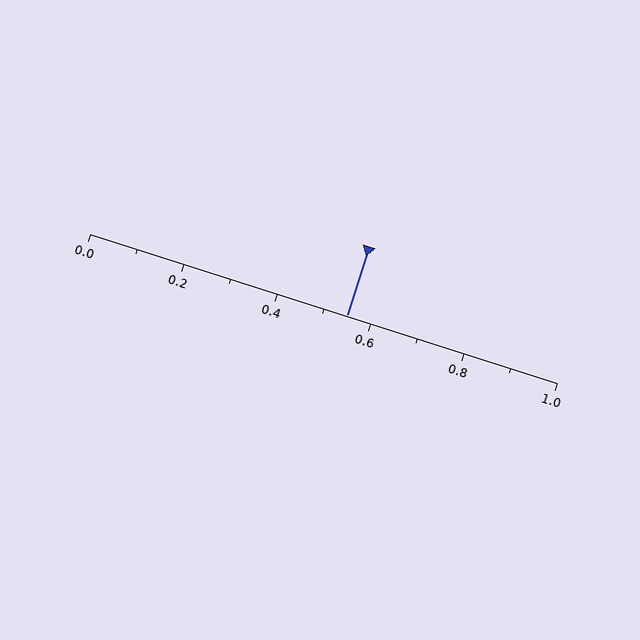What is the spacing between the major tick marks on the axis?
The major ticks are spaced 0.2 apart.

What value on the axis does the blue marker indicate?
The marker indicates approximately 0.55.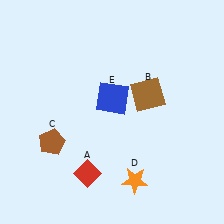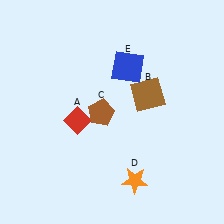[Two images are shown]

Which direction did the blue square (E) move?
The blue square (E) moved up.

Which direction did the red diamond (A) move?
The red diamond (A) moved up.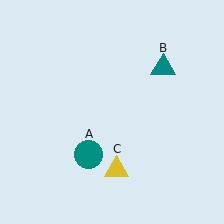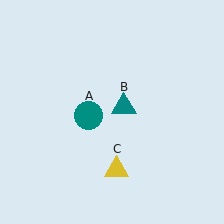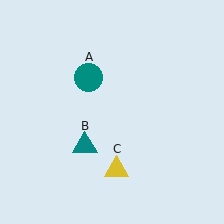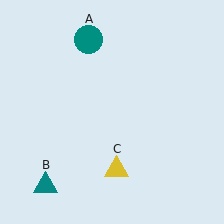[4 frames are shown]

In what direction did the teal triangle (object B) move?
The teal triangle (object B) moved down and to the left.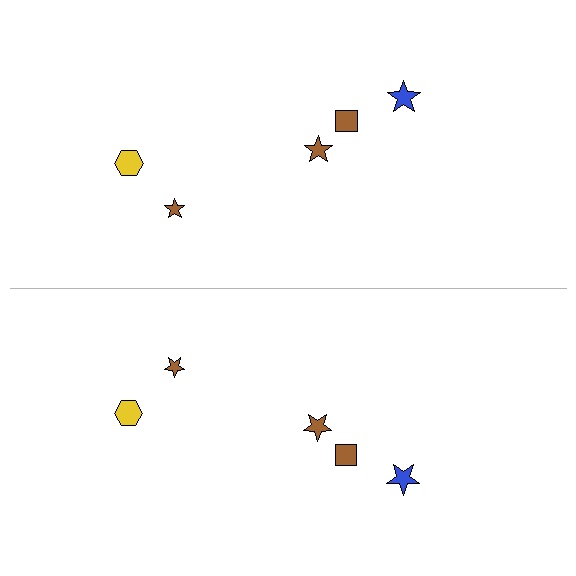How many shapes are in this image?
There are 10 shapes in this image.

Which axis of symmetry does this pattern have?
The pattern has a horizontal axis of symmetry running through the center of the image.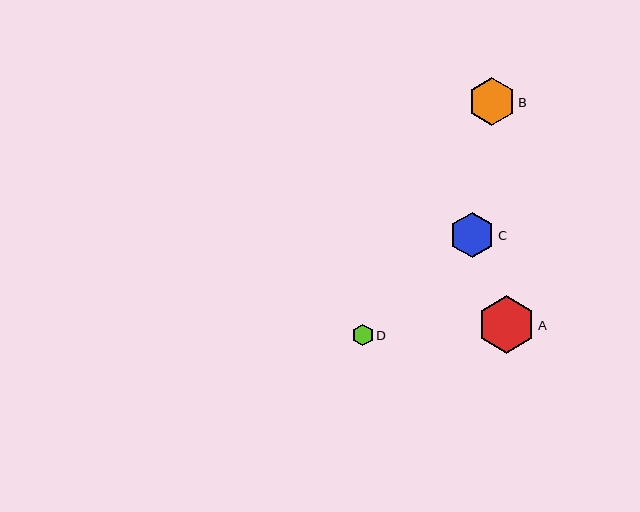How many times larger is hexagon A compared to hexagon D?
Hexagon A is approximately 2.7 times the size of hexagon D.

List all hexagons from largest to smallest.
From largest to smallest: A, B, C, D.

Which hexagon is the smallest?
Hexagon D is the smallest with a size of approximately 21 pixels.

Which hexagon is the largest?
Hexagon A is the largest with a size of approximately 57 pixels.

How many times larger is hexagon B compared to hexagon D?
Hexagon B is approximately 2.2 times the size of hexagon D.